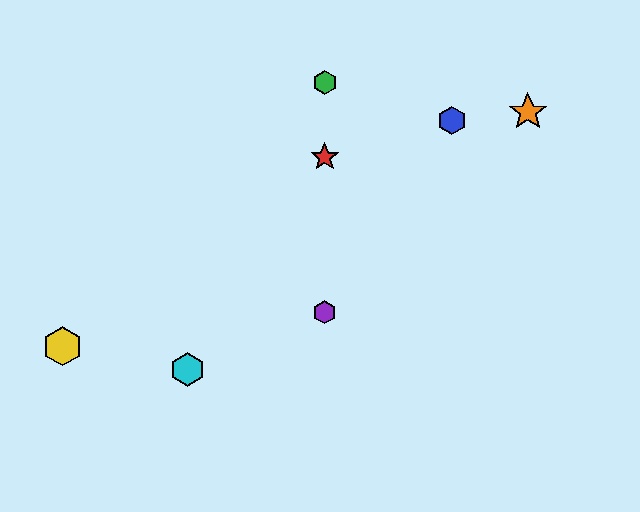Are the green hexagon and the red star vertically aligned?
Yes, both are at x≈325.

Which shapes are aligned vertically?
The red star, the green hexagon, the purple hexagon are aligned vertically.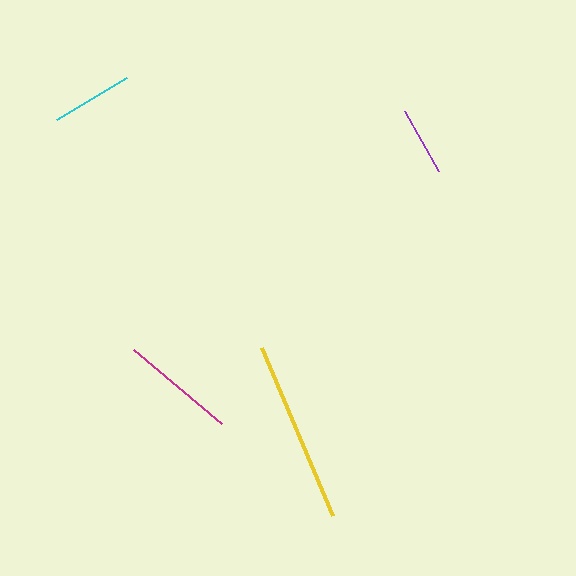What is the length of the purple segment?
The purple segment is approximately 69 pixels long.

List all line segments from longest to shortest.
From longest to shortest: yellow, magenta, cyan, purple.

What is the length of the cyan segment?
The cyan segment is approximately 81 pixels long.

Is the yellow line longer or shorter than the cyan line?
The yellow line is longer than the cyan line.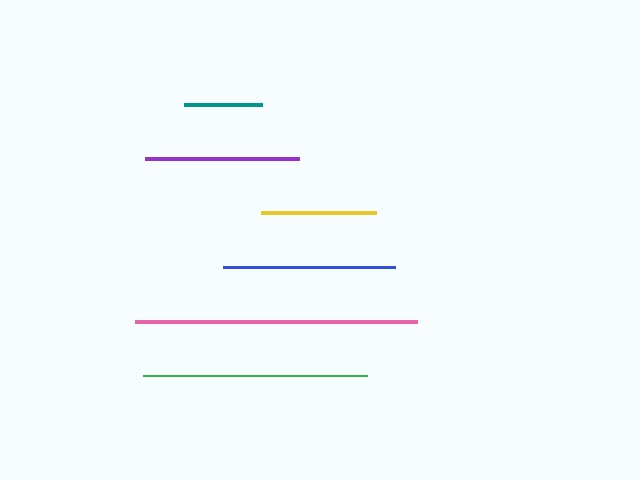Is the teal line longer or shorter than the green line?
The green line is longer than the teal line.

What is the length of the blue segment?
The blue segment is approximately 171 pixels long.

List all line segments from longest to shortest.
From longest to shortest: pink, green, blue, purple, yellow, teal.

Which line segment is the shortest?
The teal line is the shortest at approximately 77 pixels.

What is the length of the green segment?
The green segment is approximately 225 pixels long.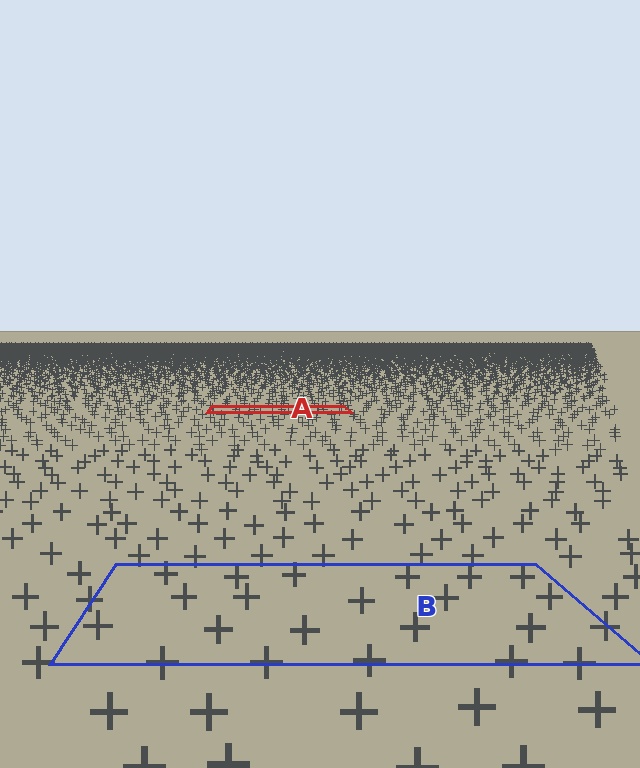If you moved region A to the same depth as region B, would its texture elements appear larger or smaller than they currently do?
They would appear larger. At a closer depth, the same texture elements are projected at a bigger on-screen size.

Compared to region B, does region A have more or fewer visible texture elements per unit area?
Region A has more texture elements per unit area — they are packed more densely because it is farther away.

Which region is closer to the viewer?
Region B is closer. The texture elements there are larger and more spread out.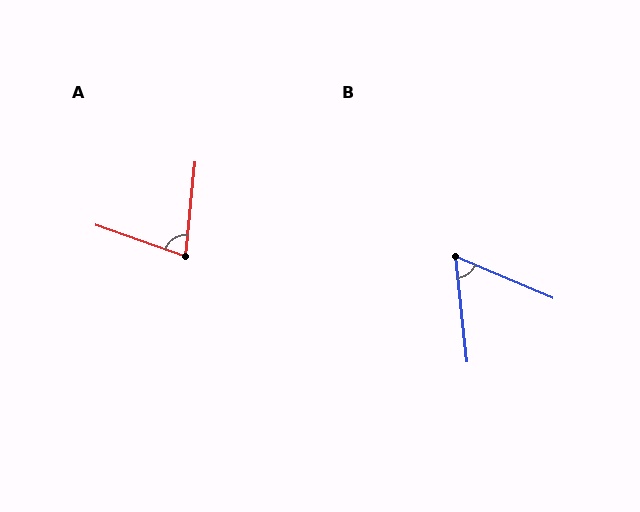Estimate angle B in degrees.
Approximately 61 degrees.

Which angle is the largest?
A, at approximately 76 degrees.